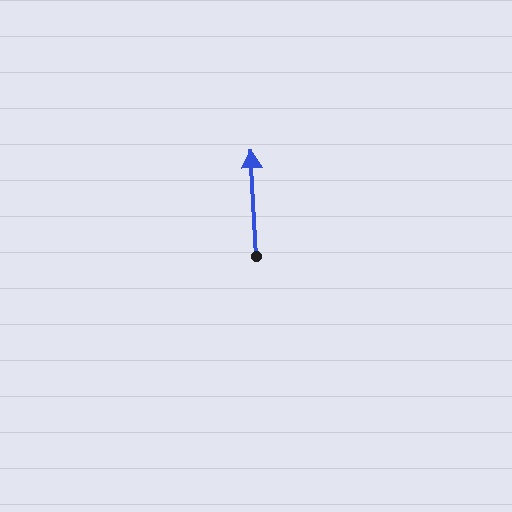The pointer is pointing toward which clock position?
Roughly 12 o'clock.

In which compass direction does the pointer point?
North.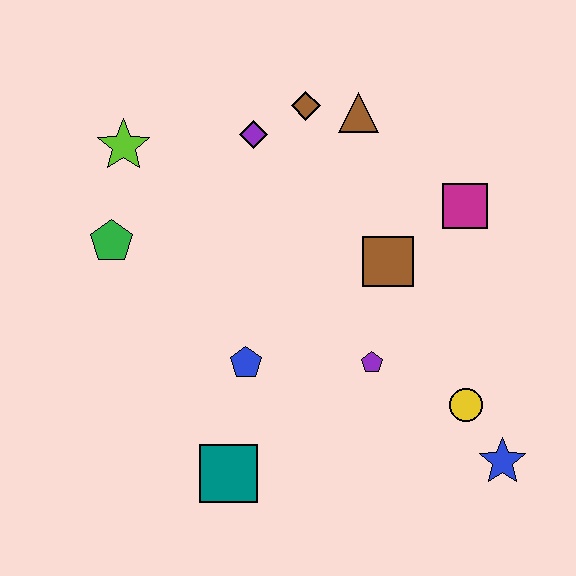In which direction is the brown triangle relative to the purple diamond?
The brown triangle is to the right of the purple diamond.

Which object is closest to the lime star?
The green pentagon is closest to the lime star.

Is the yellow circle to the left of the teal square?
No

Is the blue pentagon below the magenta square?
Yes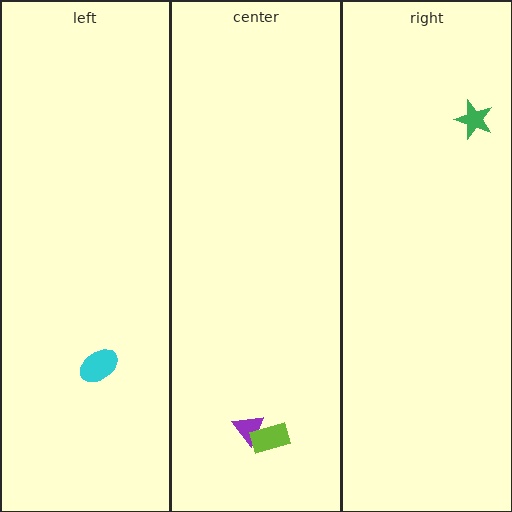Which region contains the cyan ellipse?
The left region.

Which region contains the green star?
The right region.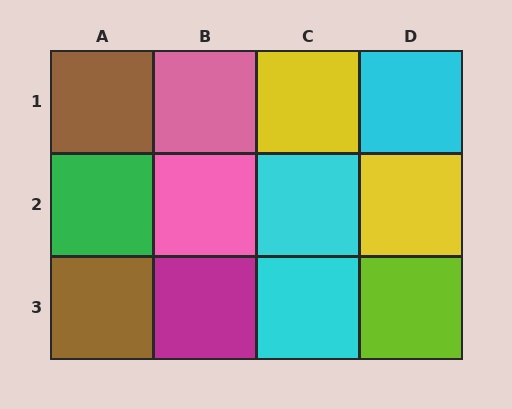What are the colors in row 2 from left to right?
Green, pink, cyan, yellow.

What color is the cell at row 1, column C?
Yellow.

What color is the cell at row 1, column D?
Cyan.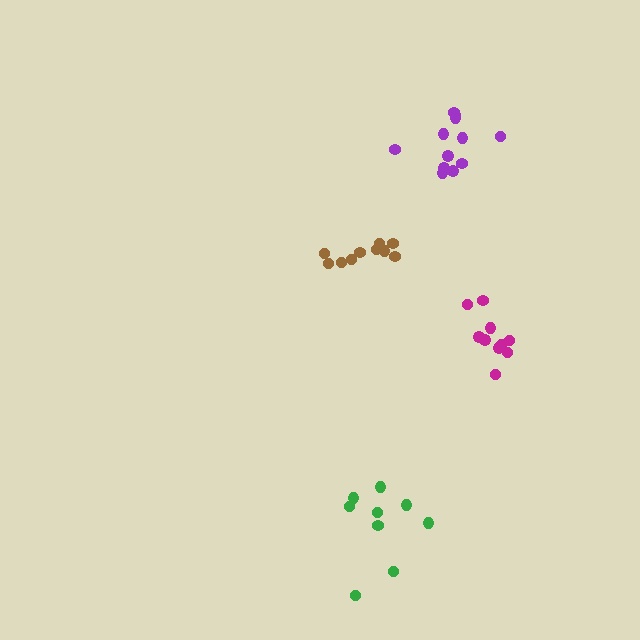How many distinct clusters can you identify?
There are 4 distinct clusters.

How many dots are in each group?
Group 1: 10 dots, Group 2: 9 dots, Group 3: 12 dots, Group 4: 10 dots (41 total).